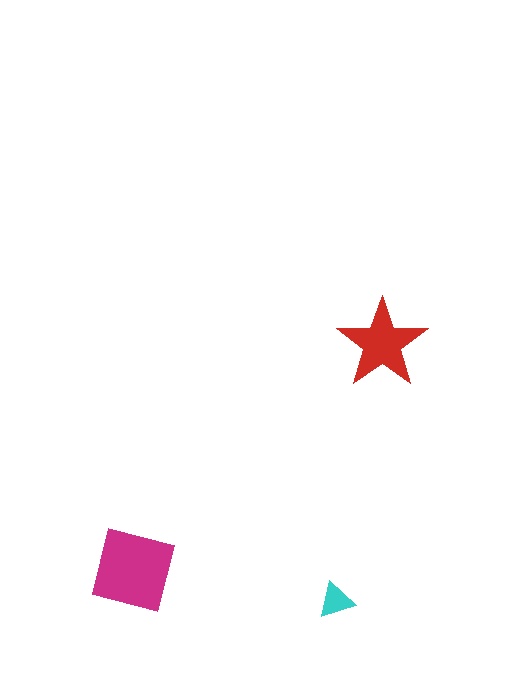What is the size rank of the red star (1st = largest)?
2nd.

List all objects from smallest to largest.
The cyan triangle, the red star, the magenta square.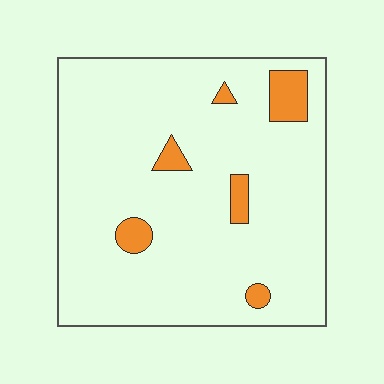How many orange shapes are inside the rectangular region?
6.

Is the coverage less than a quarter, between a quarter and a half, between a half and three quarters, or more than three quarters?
Less than a quarter.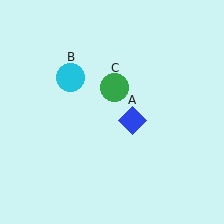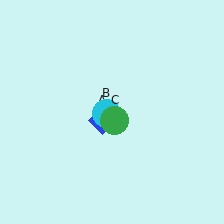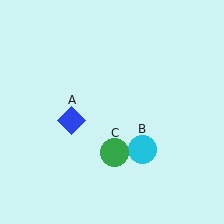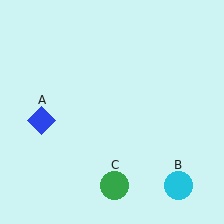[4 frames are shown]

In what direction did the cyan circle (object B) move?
The cyan circle (object B) moved down and to the right.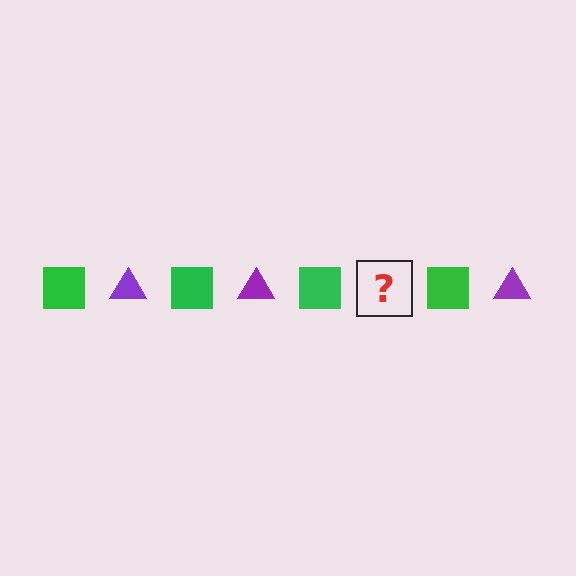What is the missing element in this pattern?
The missing element is a purple triangle.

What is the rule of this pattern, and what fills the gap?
The rule is that the pattern alternates between green square and purple triangle. The gap should be filled with a purple triangle.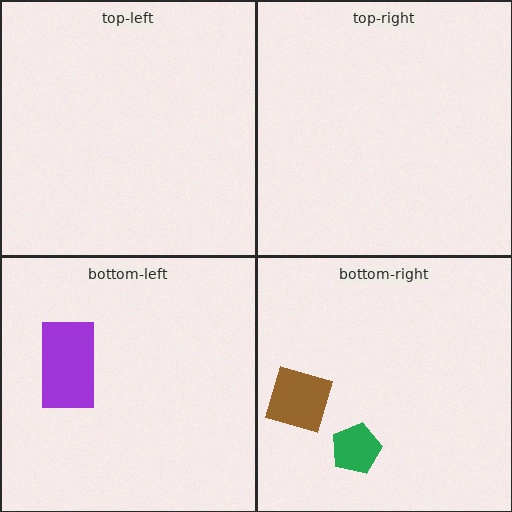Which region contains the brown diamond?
The bottom-right region.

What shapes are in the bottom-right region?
The green pentagon, the brown diamond.